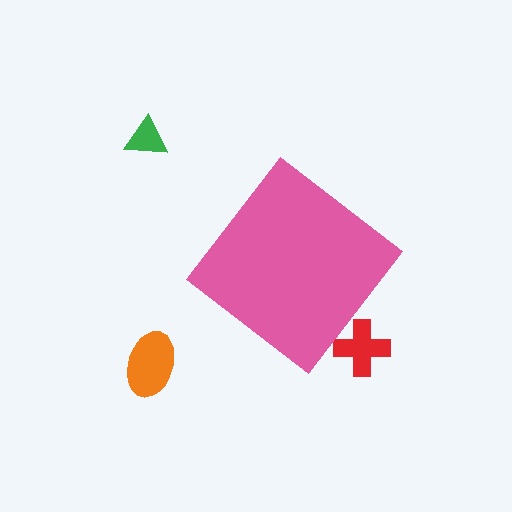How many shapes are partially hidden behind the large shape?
1 shape is partially hidden.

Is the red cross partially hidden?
Yes, the red cross is partially hidden behind the pink diamond.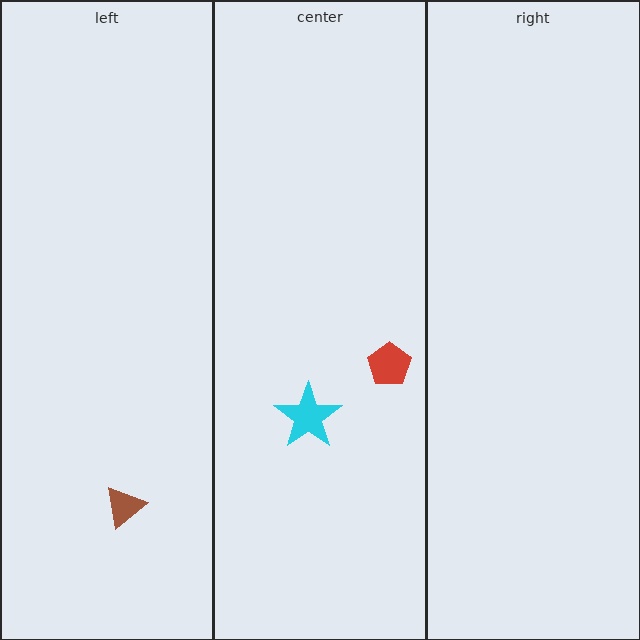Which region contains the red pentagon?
The center region.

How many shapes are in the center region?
2.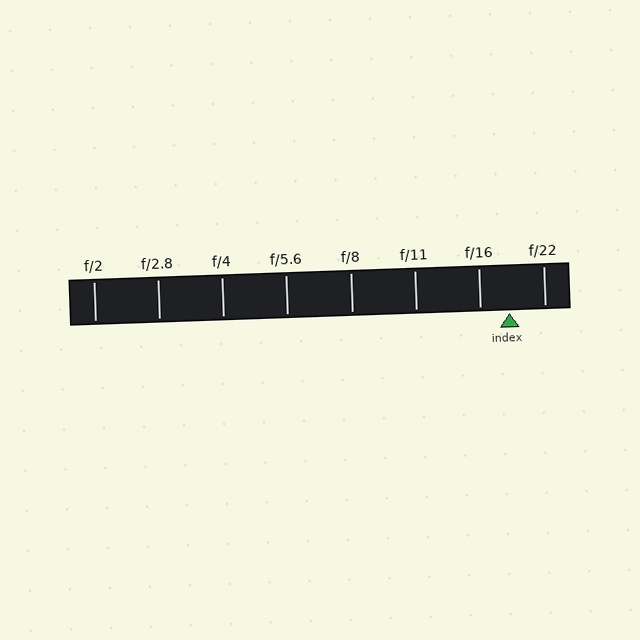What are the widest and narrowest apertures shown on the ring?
The widest aperture shown is f/2 and the narrowest is f/22.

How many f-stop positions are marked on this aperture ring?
There are 8 f-stop positions marked.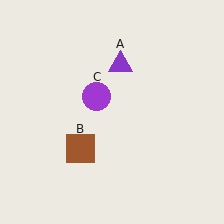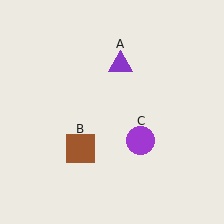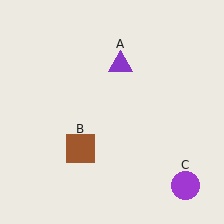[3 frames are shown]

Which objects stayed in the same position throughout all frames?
Purple triangle (object A) and brown square (object B) remained stationary.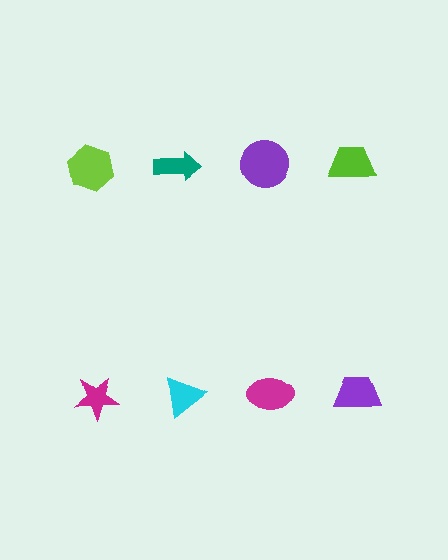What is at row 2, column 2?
A cyan triangle.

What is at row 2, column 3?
A magenta ellipse.